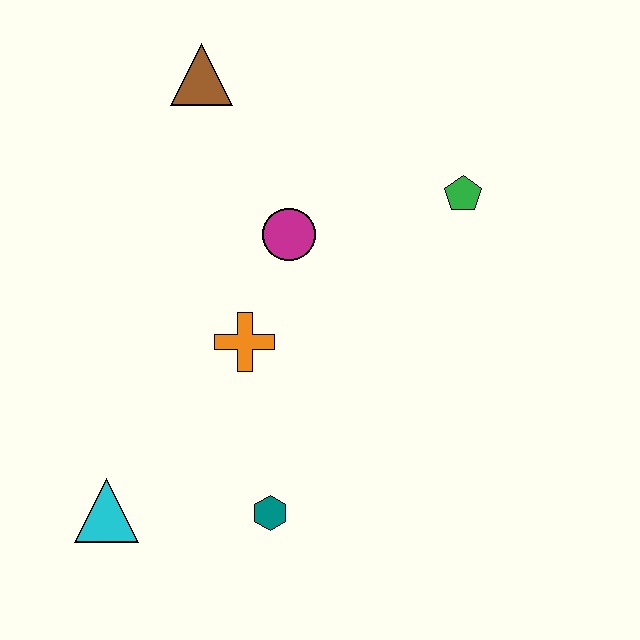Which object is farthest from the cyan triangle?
The green pentagon is farthest from the cyan triangle.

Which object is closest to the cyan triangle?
The teal hexagon is closest to the cyan triangle.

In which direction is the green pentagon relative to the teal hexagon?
The green pentagon is above the teal hexagon.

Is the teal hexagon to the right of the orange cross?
Yes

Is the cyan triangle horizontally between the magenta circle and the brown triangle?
No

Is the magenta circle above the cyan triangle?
Yes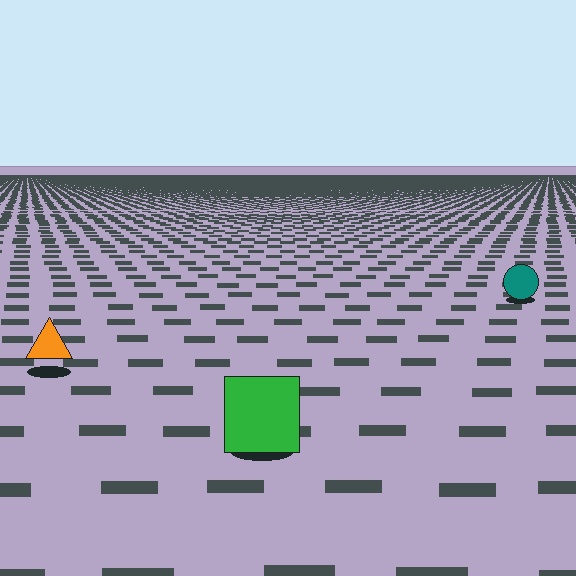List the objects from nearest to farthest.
From nearest to farthest: the green square, the orange triangle, the teal circle.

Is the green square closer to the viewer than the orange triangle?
Yes. The green square is closer — you can tell from the texture gradient: the ground texture is coarser near it.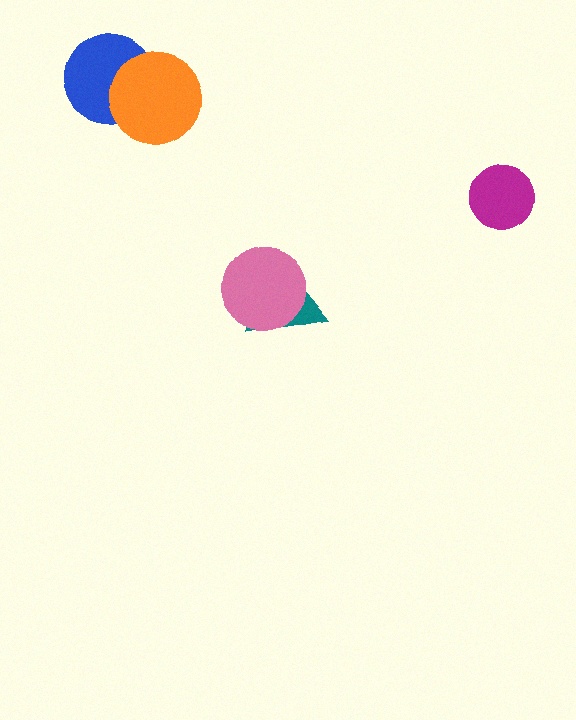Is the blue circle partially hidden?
Yes, it is partially covered by another shape.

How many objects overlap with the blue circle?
1 object overlaps with the blue circle.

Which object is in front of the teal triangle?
The pink circle is in front of the teal triangle.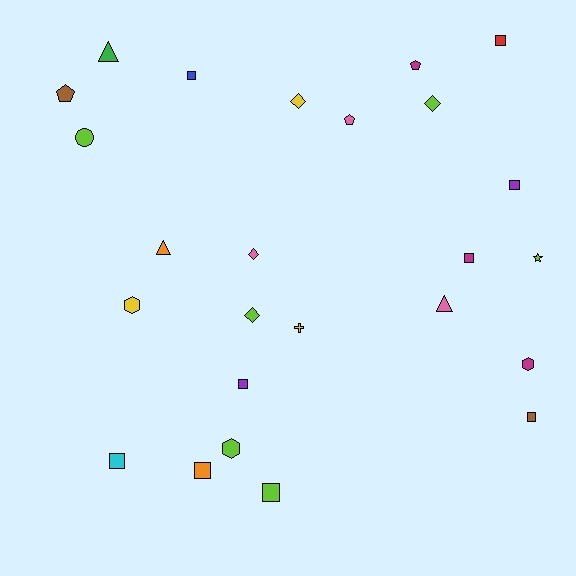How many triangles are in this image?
There are 3 triangles.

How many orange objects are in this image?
There are 2 orange objects.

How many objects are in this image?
There are 25 objects.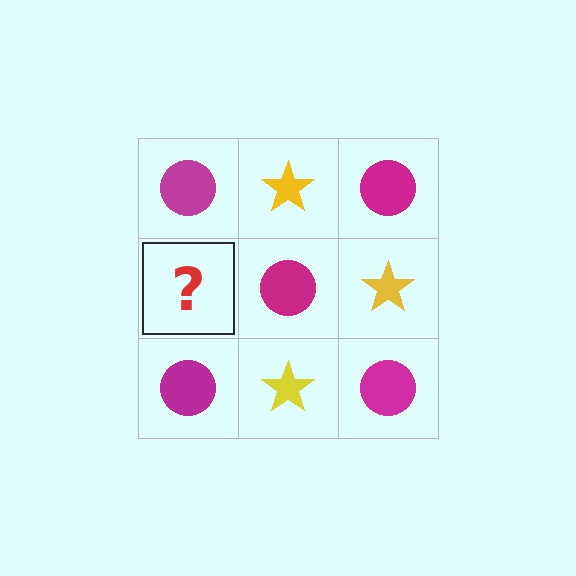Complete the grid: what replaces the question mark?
The question mark should be replaced with a yellow star.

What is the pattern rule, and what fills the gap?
The rule is that it alternates magenta circle and yellow star in a checkerboard pattern. The gap should be filled with a yellow star.